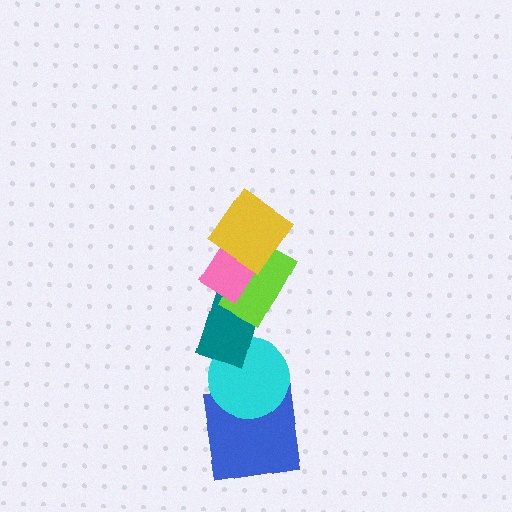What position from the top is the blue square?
The blue square is 6th from the top.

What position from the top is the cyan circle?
The cyan circle is 5th from the top.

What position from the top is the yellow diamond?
The yellow diamond is 1st from the top.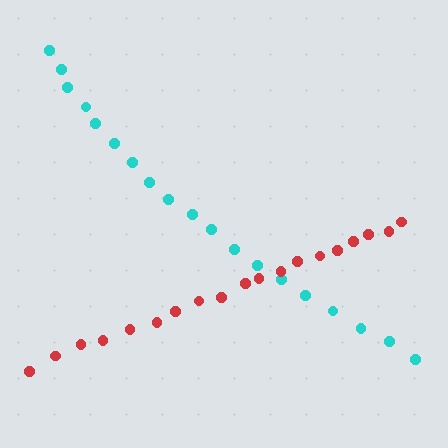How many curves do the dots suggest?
There are 2 distinct paths.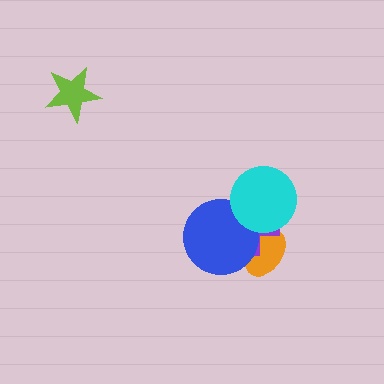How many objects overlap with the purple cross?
3 objects overlap with the purple cross.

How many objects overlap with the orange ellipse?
2 objects overlap with the orange ellipse.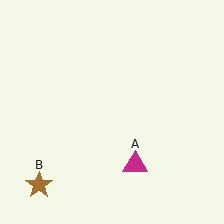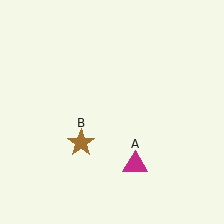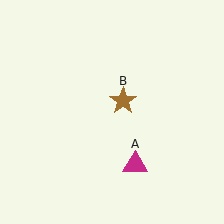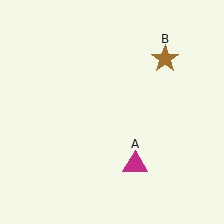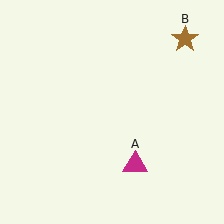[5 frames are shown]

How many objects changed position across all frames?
1 object changed position: brown star (object B).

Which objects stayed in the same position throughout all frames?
Magenta triangle (object A) remained stationary.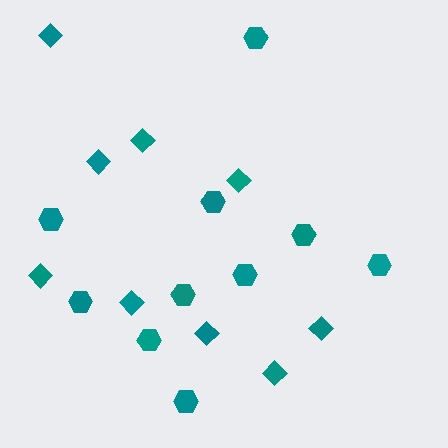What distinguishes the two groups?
There are 2 groups: one group of diamonds (9) and one group of hexagons (10).